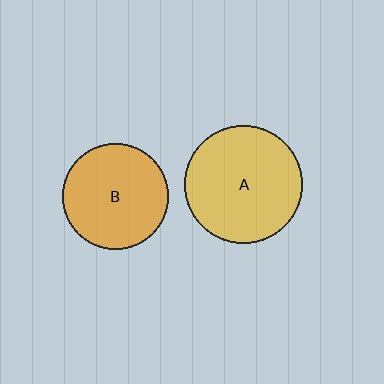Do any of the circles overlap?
No, none of the circles overlap.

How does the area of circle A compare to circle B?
Approximately 1.2 times.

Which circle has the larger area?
Circle A (yellow).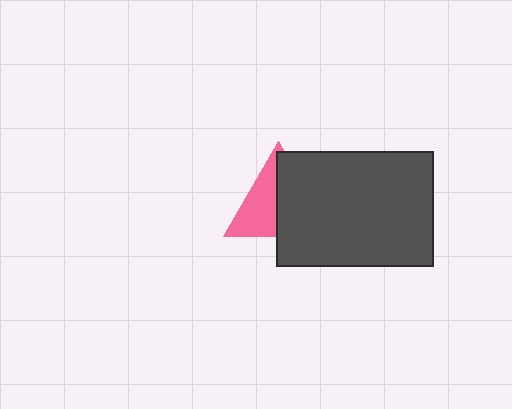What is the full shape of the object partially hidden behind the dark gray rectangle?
The partially hidden object is a pink triangle.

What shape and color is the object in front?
The object in front is a dark gray rectangle.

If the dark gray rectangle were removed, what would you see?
You would see the complete pink triangle.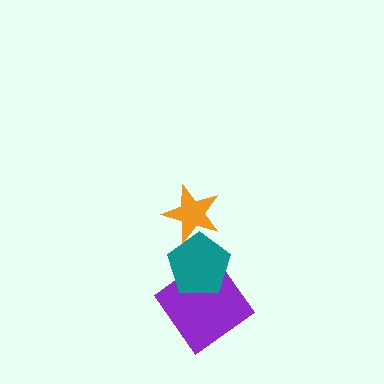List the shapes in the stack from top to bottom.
From top to bottom: the orange star, the teal pentagon, the purple diamond.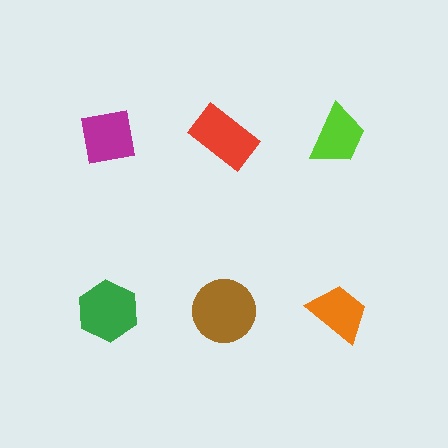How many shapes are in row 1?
3 shapes.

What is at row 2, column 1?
A green hexagon.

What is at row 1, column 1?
A magenta square.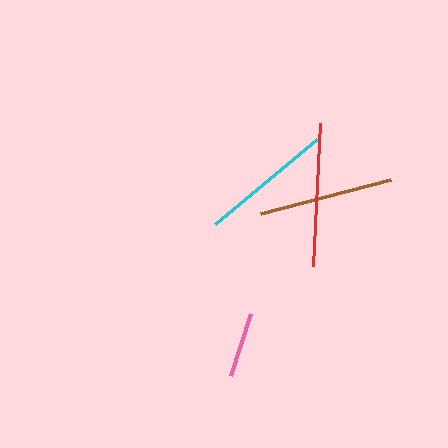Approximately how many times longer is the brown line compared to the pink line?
The brown line is approximately 2.1 times the length of the pink line.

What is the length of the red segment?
The red segment is approximately 144 pixels long.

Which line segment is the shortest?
The pink line is the shortest at approximately 64 pixels.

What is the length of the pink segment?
The pink segment is approximately 64 pixels long.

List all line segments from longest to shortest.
From longest to shortest: red, brown, cyan, pink.